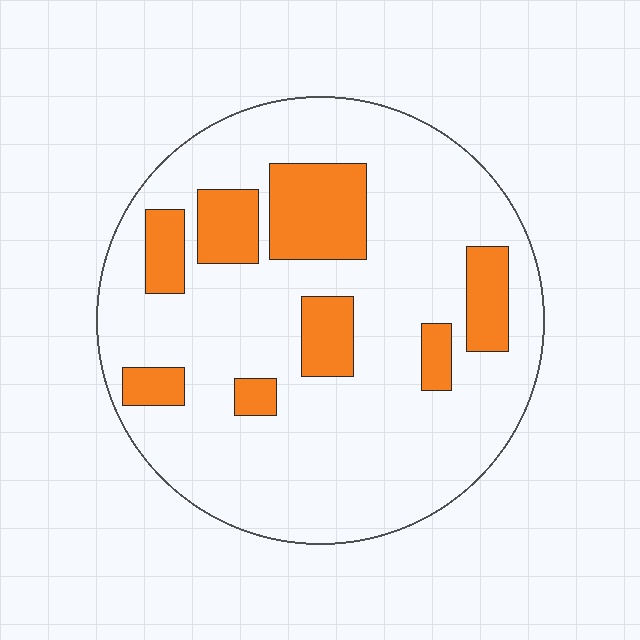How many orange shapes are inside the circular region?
8.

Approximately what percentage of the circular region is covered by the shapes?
Approximately 20%.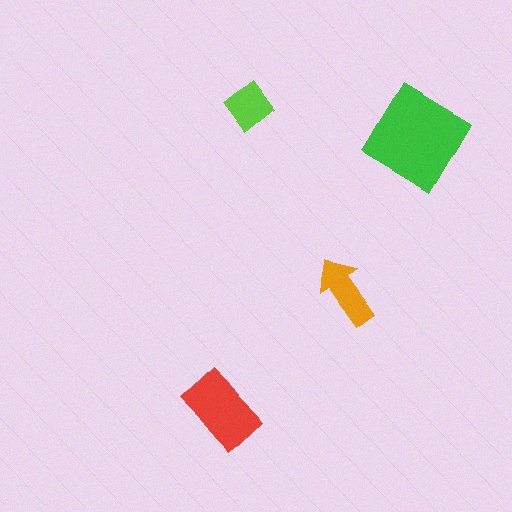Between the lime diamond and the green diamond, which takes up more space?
The green diamond.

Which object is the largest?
The green diamond.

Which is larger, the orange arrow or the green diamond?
The green diamond.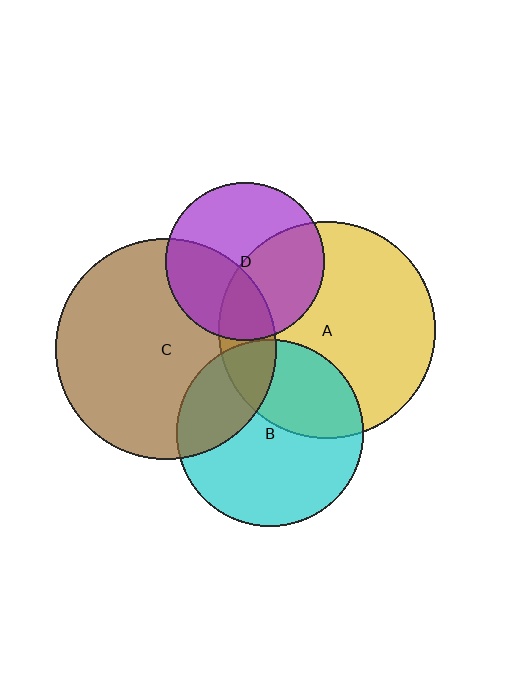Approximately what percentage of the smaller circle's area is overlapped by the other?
Approximately 15%.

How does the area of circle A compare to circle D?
Approximately 1.9 times.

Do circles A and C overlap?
Yes.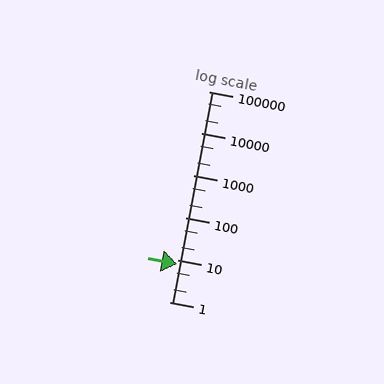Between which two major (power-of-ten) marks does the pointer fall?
The pointer is between 1 and 10.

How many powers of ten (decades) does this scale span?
The scale spans 5 decades, from 1 to 100000.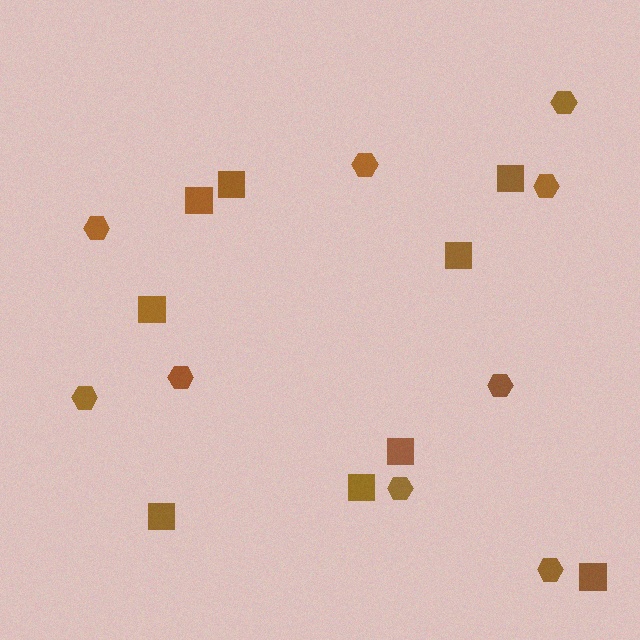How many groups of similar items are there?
There are 2 groups: one group of hexagons (9) and one group of squares (9).